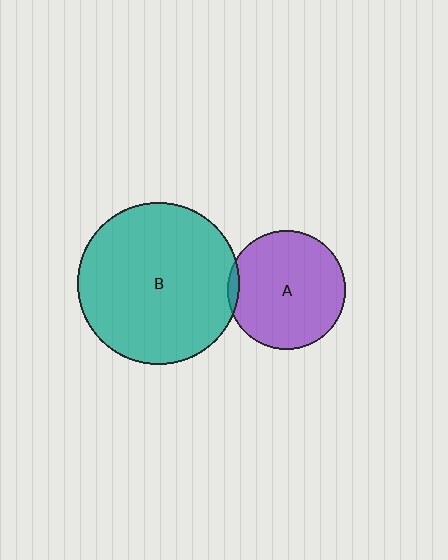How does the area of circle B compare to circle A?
Approximately 1.9 times.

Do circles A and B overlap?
Yes.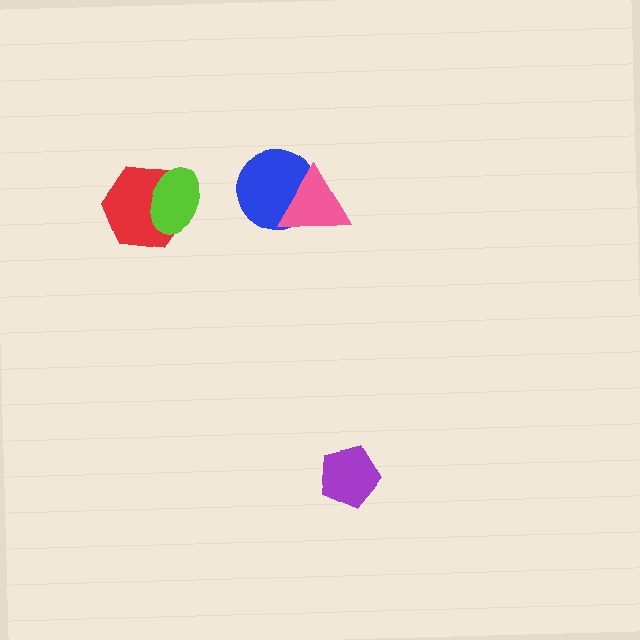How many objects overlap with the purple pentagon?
0 objects overlap with the purple pentagon.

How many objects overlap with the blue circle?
1 object overlaps with the blue circle.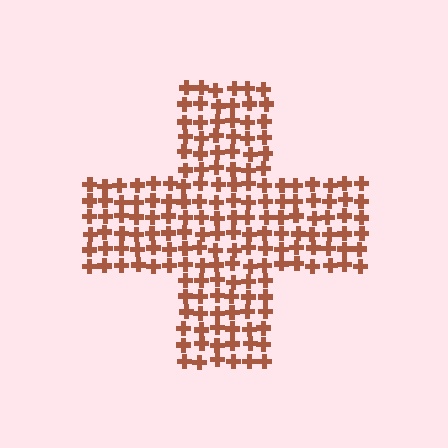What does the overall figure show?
The overall figure shows a cross.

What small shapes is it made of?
It is made of small crosses.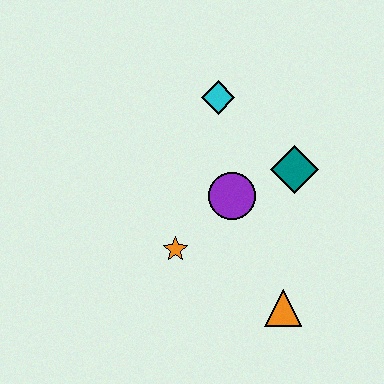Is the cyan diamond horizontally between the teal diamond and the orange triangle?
No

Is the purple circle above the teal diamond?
No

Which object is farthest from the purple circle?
The orange triangle is farthest from the purple circle.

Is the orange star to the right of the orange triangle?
No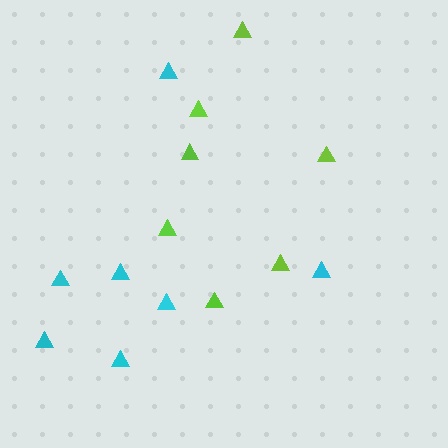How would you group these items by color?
There are 2 groups: one group of cyan triangles (7) and one group of lime triangles (7).